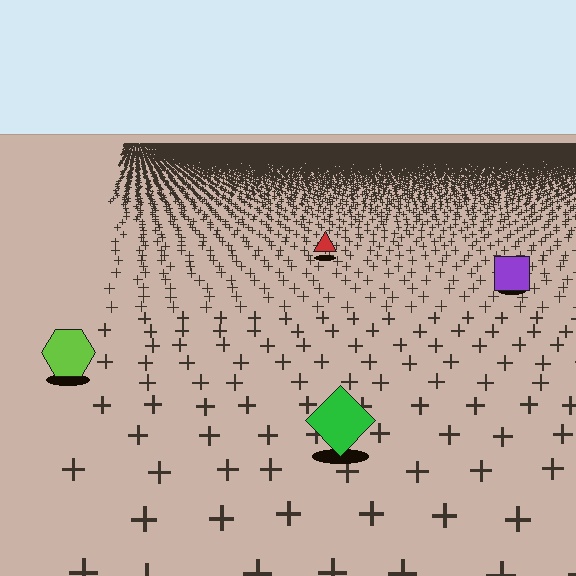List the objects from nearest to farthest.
From nearest to farthest: the green diamond, the lime hexagon, the purple square, the red triangle.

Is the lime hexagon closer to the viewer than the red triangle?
Yes. The lime hexagon is closer — you can tell from the texture gradient: the ground texture is coarser near it.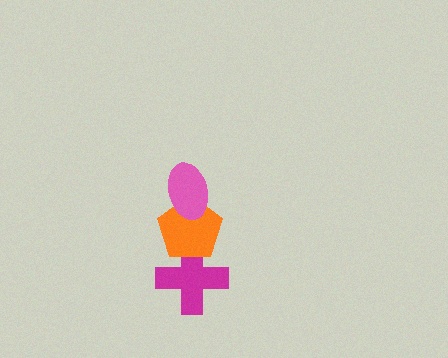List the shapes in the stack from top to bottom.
From top to bottom: the pink ellipse, the orange pentagon, the magenta cross.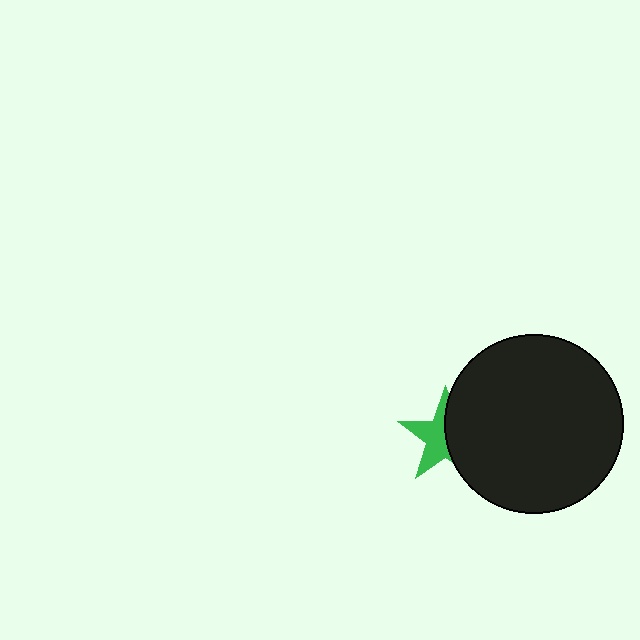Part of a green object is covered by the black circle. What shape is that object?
It is a star.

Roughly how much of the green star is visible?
About half of it is visible (roughly 51%).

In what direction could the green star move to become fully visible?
The green star could move left. That would shift it out from behind the black circle entirely.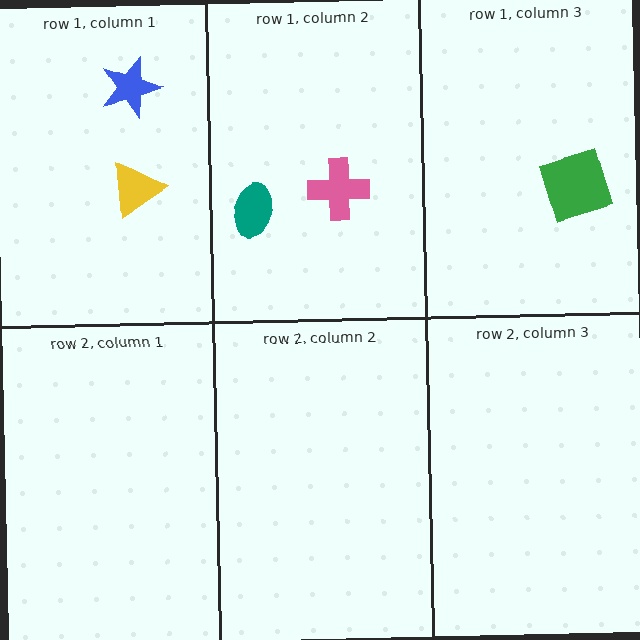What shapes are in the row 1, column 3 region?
The green square.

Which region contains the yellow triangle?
The row 1, column 1 region.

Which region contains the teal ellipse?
The row 1, column 2 region.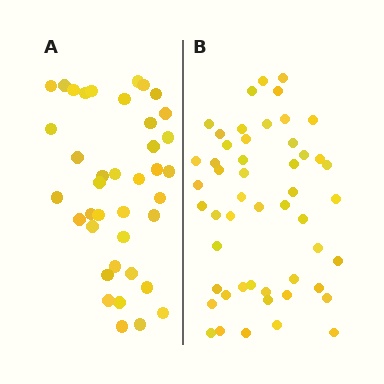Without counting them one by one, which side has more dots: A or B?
Region B (the right region) has more dots.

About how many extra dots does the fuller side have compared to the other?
Region B has roughly 12 or so more dots than region A.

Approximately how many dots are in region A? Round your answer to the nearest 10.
About 40 dots. (The exact count is 39, which rounds to 40.)